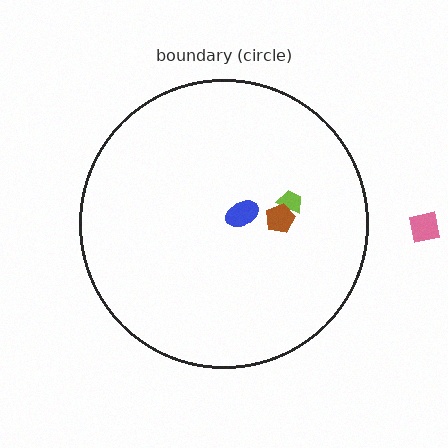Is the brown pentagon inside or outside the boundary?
Inside.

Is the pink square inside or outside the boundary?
Outside.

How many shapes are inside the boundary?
3 inside, 1 outside.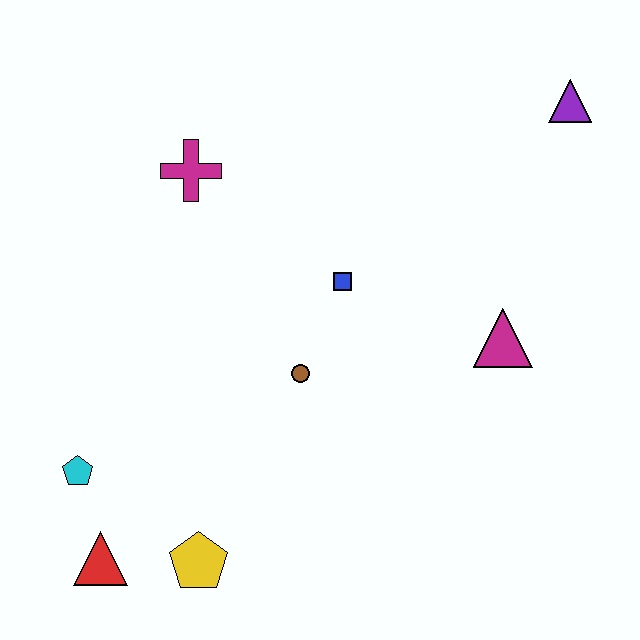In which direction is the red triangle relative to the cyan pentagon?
The red triangle is below the cyan pentagon.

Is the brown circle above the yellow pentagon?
Yes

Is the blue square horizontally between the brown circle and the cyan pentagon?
No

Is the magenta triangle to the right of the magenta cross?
Yes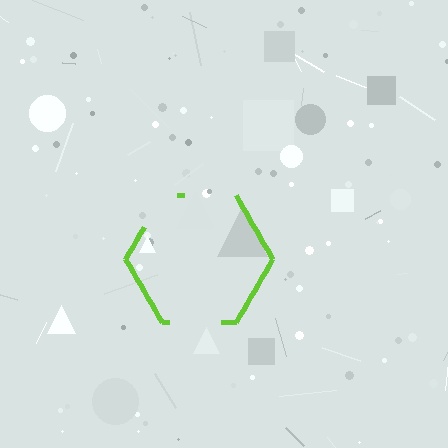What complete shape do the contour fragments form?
The contour fragments form a hexagon.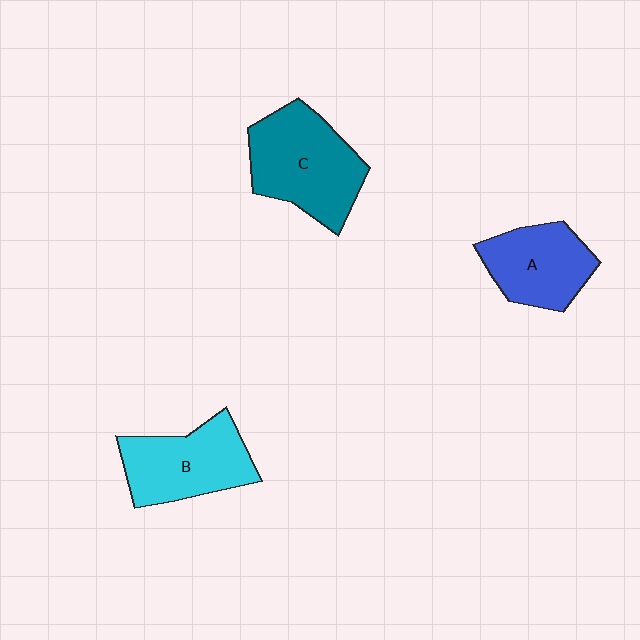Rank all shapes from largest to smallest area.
From largest to smallest: C (teal), B (cyan), A (blue).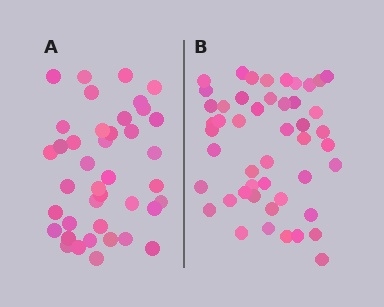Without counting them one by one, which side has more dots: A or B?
Region B (the right region) has more dots.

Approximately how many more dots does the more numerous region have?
Region B has roughly 8 or so more dots than region A.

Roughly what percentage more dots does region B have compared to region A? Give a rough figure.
About 20% more.